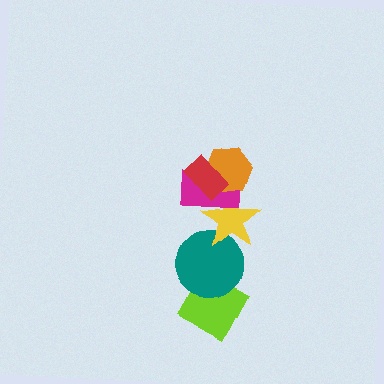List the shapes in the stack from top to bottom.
From top to bottom: the red rectangle, the orange hexagon, the magenta rectangle, the yellow star, the teal circle, the lime diamond.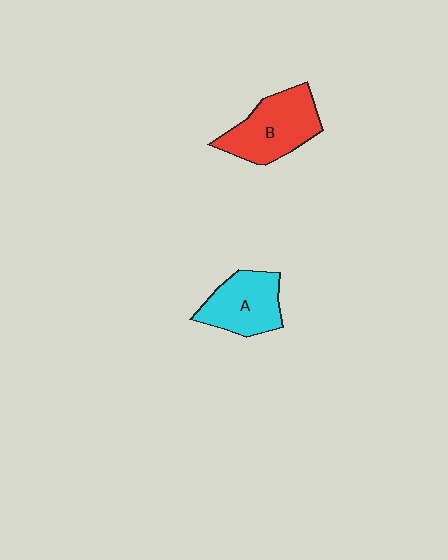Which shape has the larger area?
Shape B (red).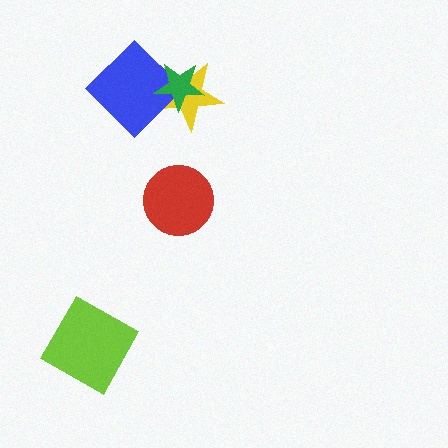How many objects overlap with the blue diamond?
2 objects overlap with the blue diamond.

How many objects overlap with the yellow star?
2 objects overlap with the yellow star.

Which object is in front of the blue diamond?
The green star is in front of the blue diamond.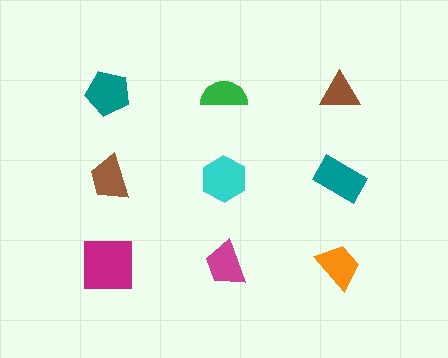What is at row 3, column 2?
A magenta trapezoid.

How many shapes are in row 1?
3 shapes.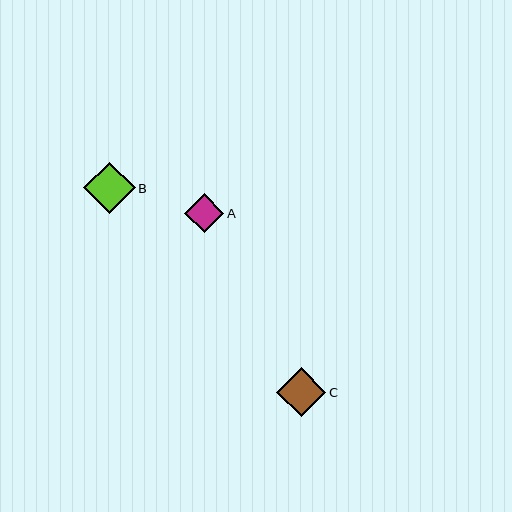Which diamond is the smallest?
Diamond A is the smallest with a size of approximately 40 pixels.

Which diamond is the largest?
Diamond B is the largest with a size of approximately 51 pixels.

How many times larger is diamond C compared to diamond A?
Diamond C is approximately 1.2 times the size of diamond A.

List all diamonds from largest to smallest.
From largest to smallest: B, C, A.